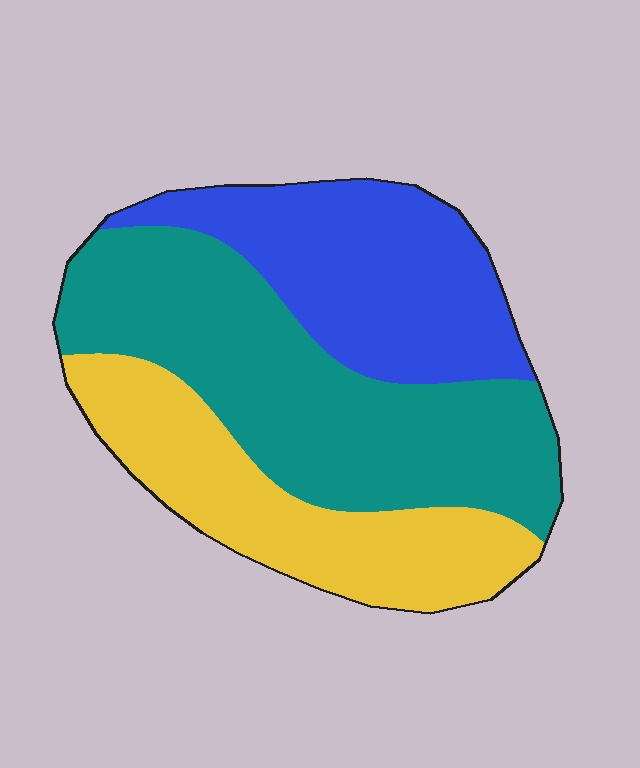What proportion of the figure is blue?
Blue covers 29% of the figure.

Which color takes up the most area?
Teal, at roughly 45%.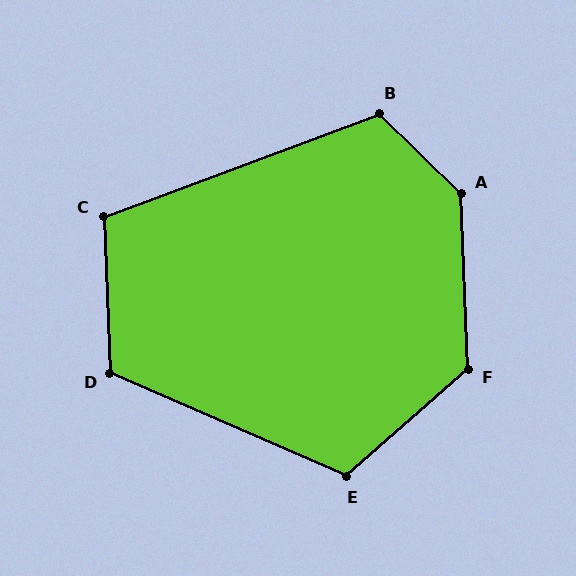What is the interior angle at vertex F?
Approximately 129 degrees (obtuse).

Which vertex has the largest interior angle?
A, at approximately 137 degrees.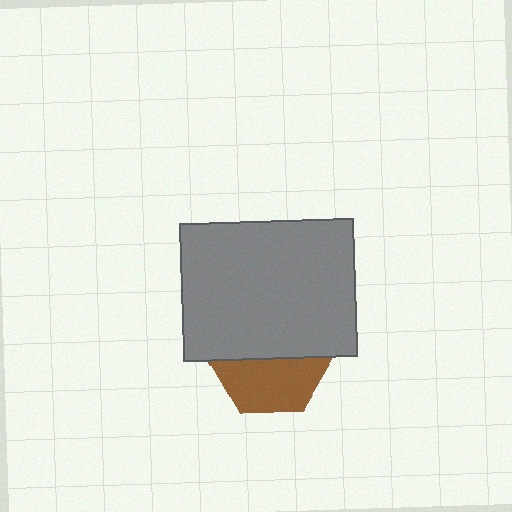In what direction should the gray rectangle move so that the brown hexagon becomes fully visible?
The gray rectangle should move up. That is the shortest direction to clear the overlap and leave the brown hexagon fully visible.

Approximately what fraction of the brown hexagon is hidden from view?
Roughly 52% of the brown hexagon is hidden behind the gray rectangle.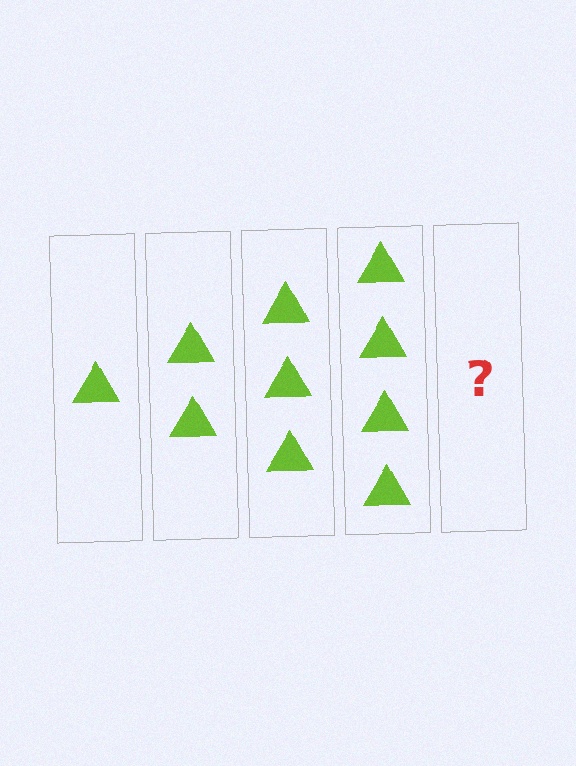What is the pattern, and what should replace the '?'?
The pattern is that each step adds one more triangle. The '?' should be 5 triangles.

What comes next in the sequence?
The next element should be 5 triangles.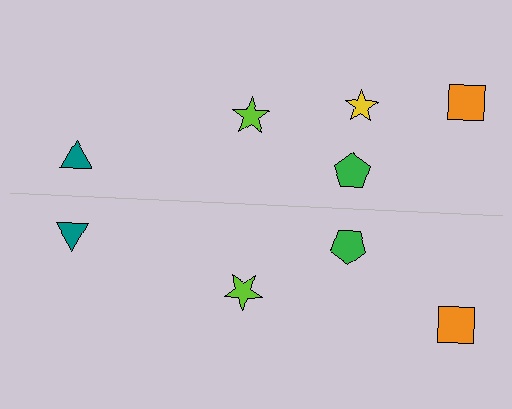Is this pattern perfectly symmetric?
No, the pattern is not perfectly symmetric. A yellow star is missing from the bottom side.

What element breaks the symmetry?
A yellow star is missing from the bottom side.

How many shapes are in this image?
There are 9 shapes in this image.